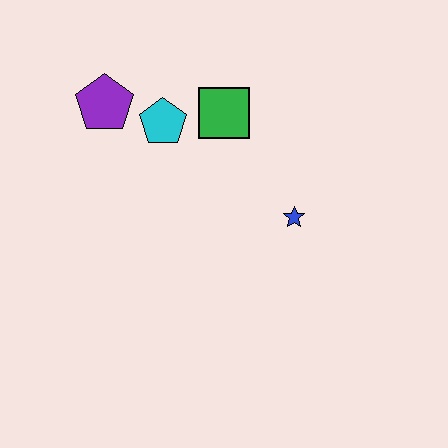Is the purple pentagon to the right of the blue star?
No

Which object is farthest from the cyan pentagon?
The blue star is farthest from the cyan pentagon.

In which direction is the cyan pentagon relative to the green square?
The cyan pentagon is to the left of the green square.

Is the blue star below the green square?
Yes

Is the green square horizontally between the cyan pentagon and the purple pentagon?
No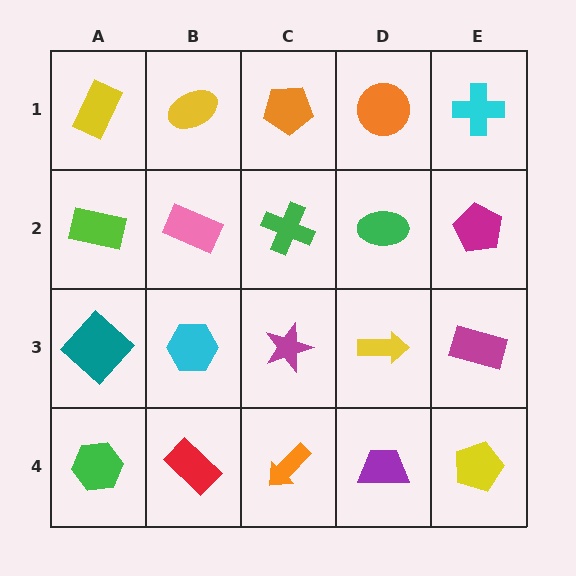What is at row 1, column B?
A yellow ellipse.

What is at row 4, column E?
A yellow pentagon.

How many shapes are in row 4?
5 shapes.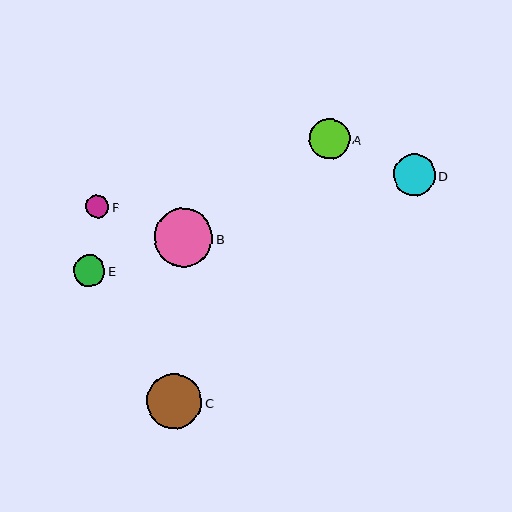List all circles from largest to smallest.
From largest to smallest: B, C, D, A, E, F.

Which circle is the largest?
Circle B is the largest with a size of approximately 58 pixels.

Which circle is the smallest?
Circle F is the smallest with a size of approximately 23 pixels.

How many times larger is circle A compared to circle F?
Circle A is approximately 1.7 times the size of circle F.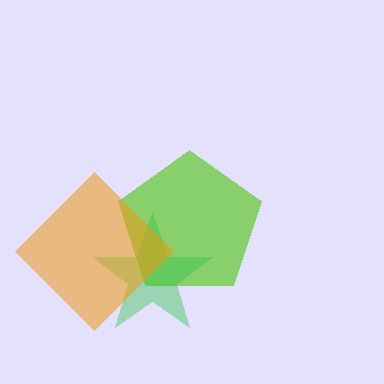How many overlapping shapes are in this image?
There are 3 overlapping shapes in the image.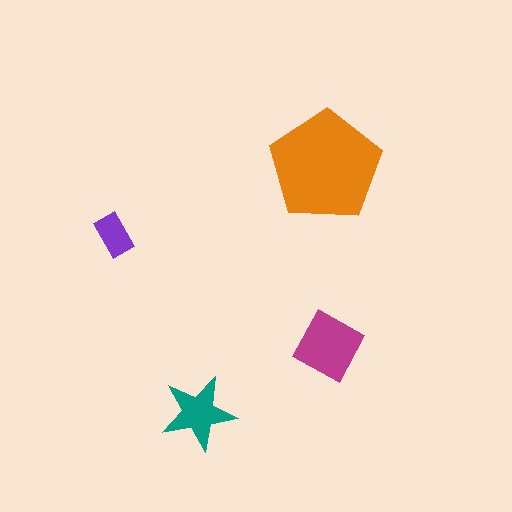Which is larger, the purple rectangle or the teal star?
The teal star.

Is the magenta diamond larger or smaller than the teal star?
Larger.